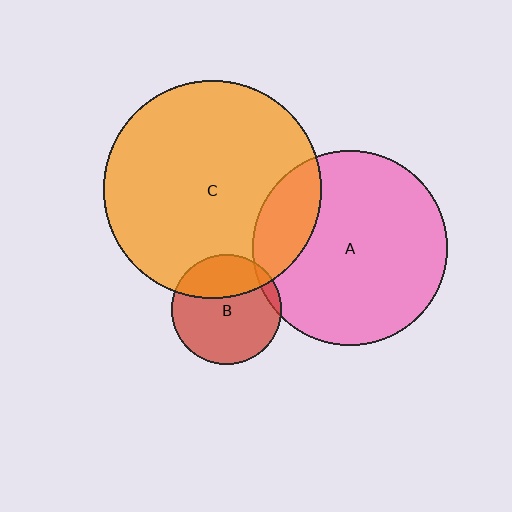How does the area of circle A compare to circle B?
Approximately 3.2 times.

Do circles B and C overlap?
Yes.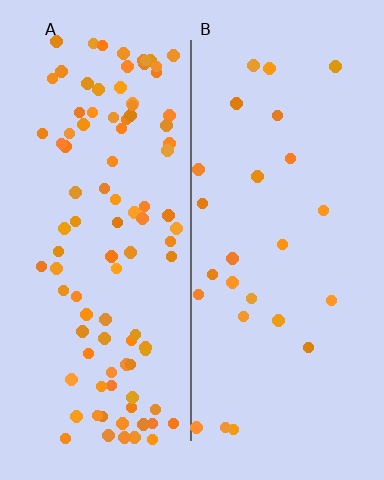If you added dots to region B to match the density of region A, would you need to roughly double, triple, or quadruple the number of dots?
Approximately quadruple.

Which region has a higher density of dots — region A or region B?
A (the left).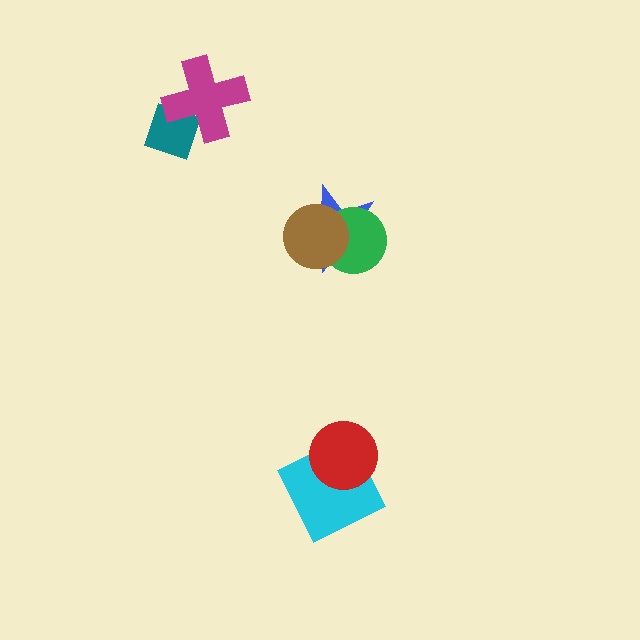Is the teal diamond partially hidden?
Yes, it is partially covered by another shape.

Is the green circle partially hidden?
Yes, it is partially covered by another shape.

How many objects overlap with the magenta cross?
1 object overlaps with the magenta cross.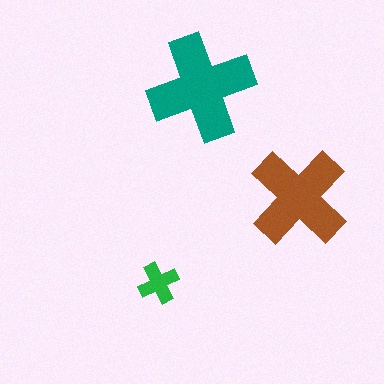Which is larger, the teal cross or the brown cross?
The teal one.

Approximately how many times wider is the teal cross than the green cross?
About 2.5 times wider.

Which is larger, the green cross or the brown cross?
The brown one.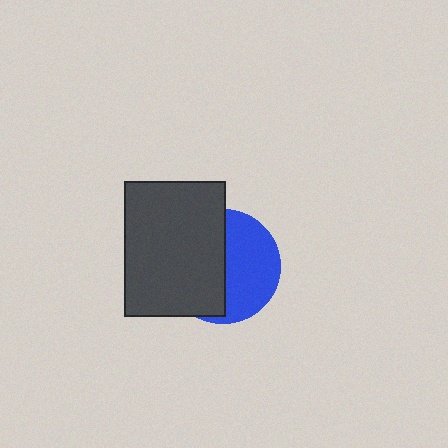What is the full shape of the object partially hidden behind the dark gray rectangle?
The partially hidden object is a blue circle.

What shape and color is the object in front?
The object in front is a dark gray rectangle.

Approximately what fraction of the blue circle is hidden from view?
Roughly 52% of the blue circle is hidden behind the dark gray rectangle.